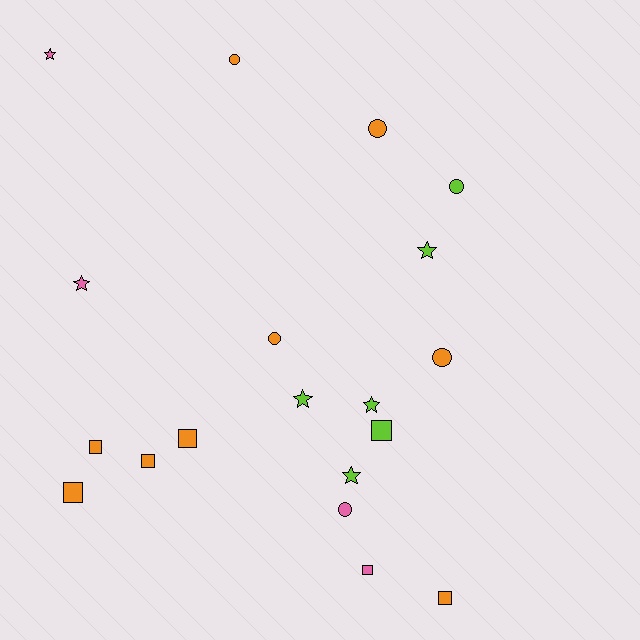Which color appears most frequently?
Orange, with 9 objects.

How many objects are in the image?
There are 19 objects.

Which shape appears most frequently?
Square, with 7 objects.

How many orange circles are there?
There are 4 orange circles.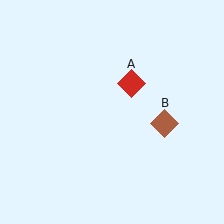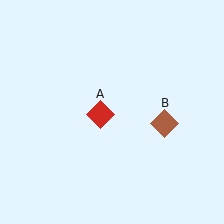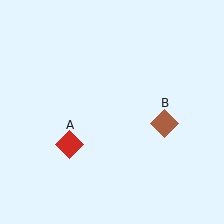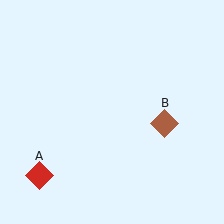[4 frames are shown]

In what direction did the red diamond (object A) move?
The red diamond (object A) moved down and to the left.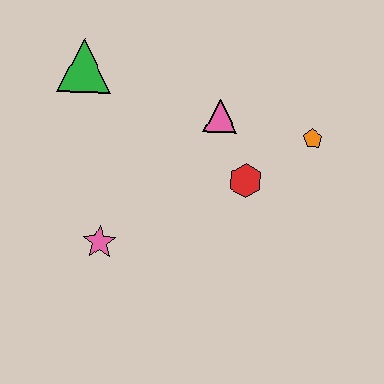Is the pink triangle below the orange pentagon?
No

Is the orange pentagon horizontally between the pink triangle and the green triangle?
No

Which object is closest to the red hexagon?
The pink triangle is closest to the red hexagon.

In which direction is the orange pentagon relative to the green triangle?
The orange pentagon is to the right of the green triangle.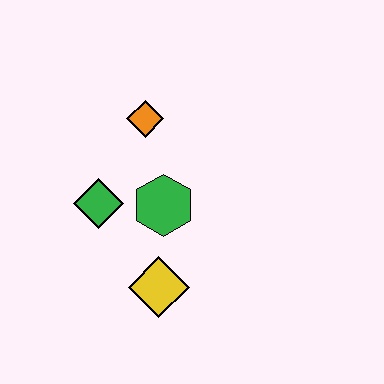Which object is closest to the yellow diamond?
The green hexagon is closest to the yellow diamond.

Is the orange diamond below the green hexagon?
No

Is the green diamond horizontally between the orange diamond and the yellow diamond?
No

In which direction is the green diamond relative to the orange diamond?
The green diamond is below the orange diamond.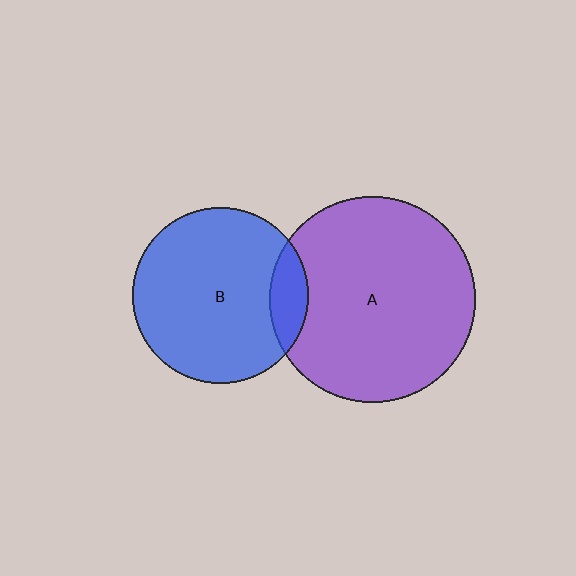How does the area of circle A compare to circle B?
Approximately 1.4 times.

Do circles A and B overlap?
Yes.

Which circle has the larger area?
Circle A (purple).